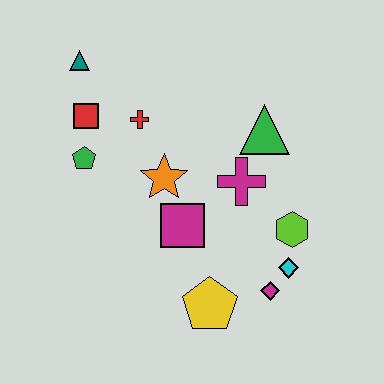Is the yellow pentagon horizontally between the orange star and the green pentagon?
No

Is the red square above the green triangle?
Yes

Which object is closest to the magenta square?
The orange star is closest to the magenta square.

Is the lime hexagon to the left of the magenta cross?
No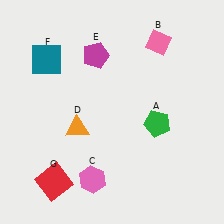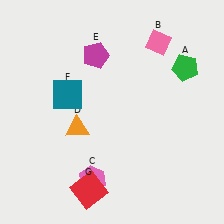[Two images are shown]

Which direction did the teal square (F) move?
The teal square (F) moved down.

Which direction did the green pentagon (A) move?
The green pentagon (A) moved up.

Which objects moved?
The objects that moved are: the green pentagon (A), the teal square (F), the red square (G).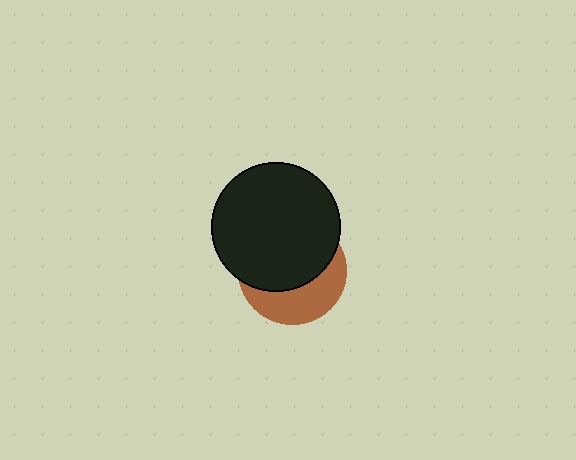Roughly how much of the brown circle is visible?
A small part of it is visible (roughly 39%).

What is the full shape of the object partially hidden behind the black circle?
The partially hidden object is a brown circle.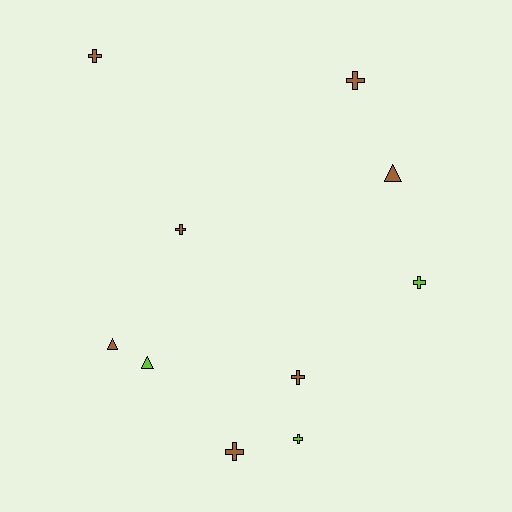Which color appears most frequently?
Brown, with 7 objects.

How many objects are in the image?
There are 10 objects.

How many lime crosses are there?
There are 2 lime crosses.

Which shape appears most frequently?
Cross, with 7 objects.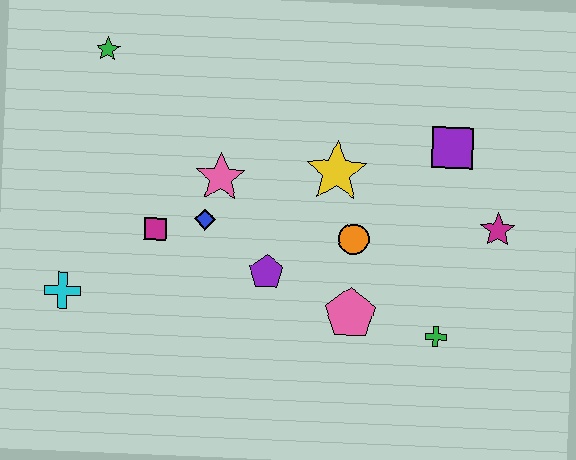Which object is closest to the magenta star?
The purple square is closest to the magenta star.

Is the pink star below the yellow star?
Yes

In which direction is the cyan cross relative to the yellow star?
The cyan cross is to the left of the yellow star.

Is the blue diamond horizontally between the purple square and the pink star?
No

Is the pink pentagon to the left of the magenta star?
Yes